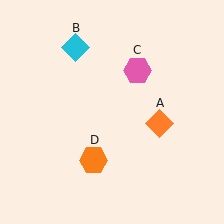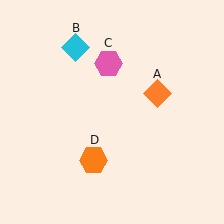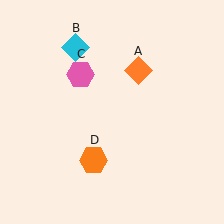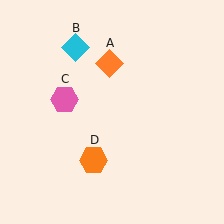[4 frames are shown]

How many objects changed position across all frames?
2 objects changed position: orange diamond (object A), pink hexagon (object C).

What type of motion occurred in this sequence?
The orange diamond (object A), pink hexagon (object C) rotated counterclockwise around the center of the scene.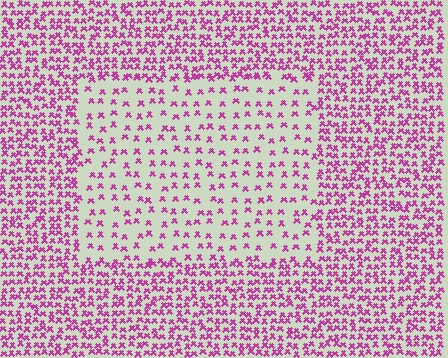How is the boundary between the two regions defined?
The boundary is defined by a change in element density (approximately 2.3x ratio). All elements are the same color, size, and shape.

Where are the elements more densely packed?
The elements are more densely packed outside the rectangle boundary.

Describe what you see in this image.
The image contains small magenta elements arranged at two different densities. A rectangle-shaped region is visible where the elements are less densely packed than the surrounding area.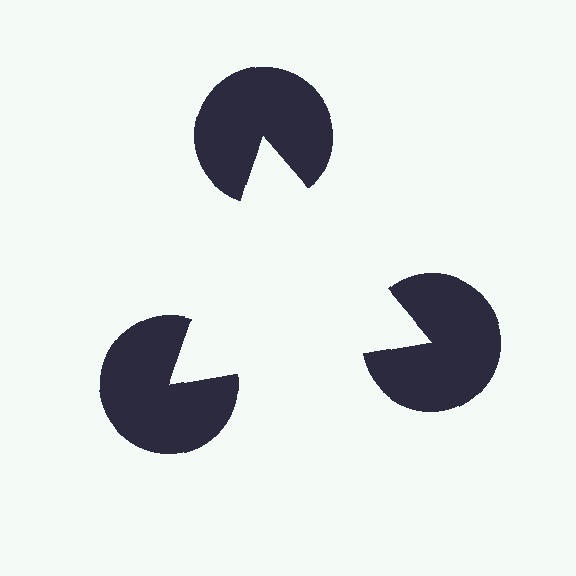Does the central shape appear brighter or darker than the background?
It typically appears slightly brighter than the background, even though no actual brightness change is drawn.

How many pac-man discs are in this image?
There are 3 — one at each vertex of the illusory triangle.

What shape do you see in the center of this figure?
An illusory triangle — its edges are inferred from the aligned wedge cuts in the pac-man discs, not physically drawn.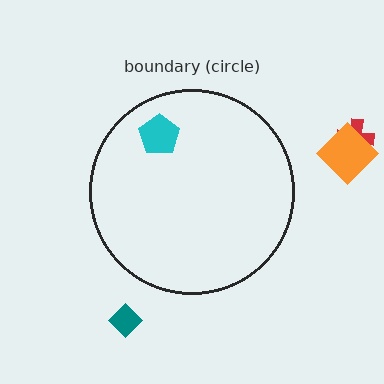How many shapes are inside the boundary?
1 inside, 3 outside.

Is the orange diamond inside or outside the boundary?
Outside.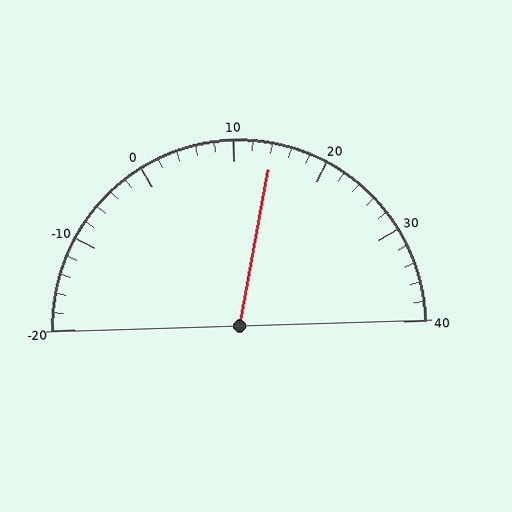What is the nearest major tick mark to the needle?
The nearest major tick mark is 10.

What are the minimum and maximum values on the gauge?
The gauge ranges from -20 to 40.